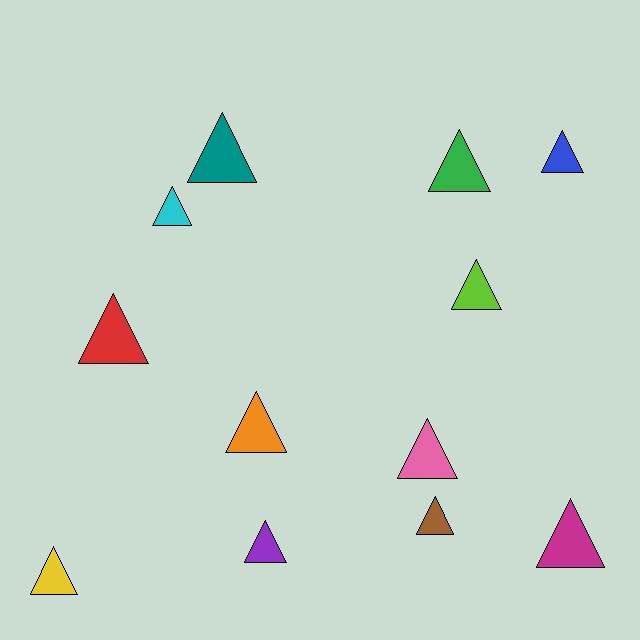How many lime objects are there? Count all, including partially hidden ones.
There is 1 lime object.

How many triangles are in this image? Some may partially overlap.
There are 12 triangles.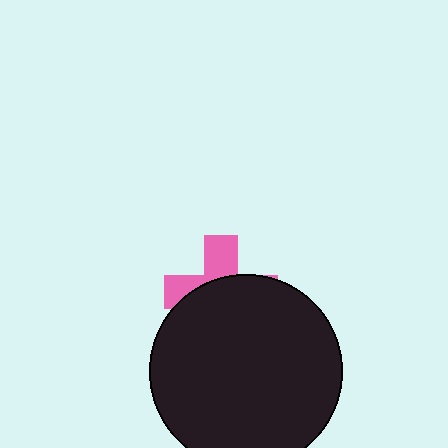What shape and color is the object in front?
The object in front is a black circle.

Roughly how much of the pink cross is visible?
A small part of it is visible (roughly 36%).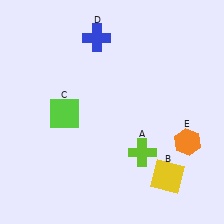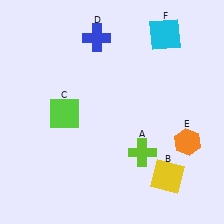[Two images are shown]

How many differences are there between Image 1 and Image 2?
There is 1 difference between the two images.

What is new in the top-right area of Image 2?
A cyan square (F) was added in the top-right area of Image 2.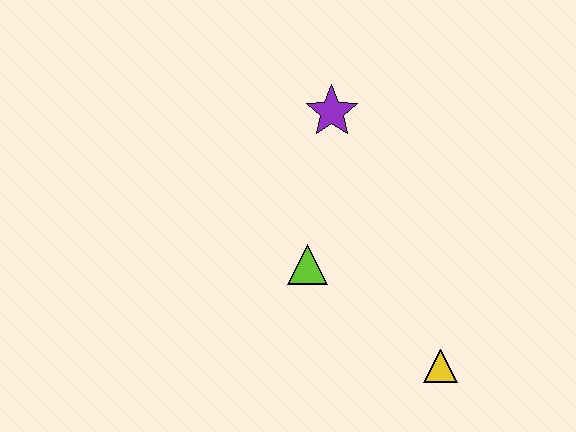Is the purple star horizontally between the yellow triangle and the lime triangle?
Yes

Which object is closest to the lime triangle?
The purple star is closest to the lime triangle.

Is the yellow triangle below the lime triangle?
Yes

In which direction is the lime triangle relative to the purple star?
The lime triangle is below the purple star.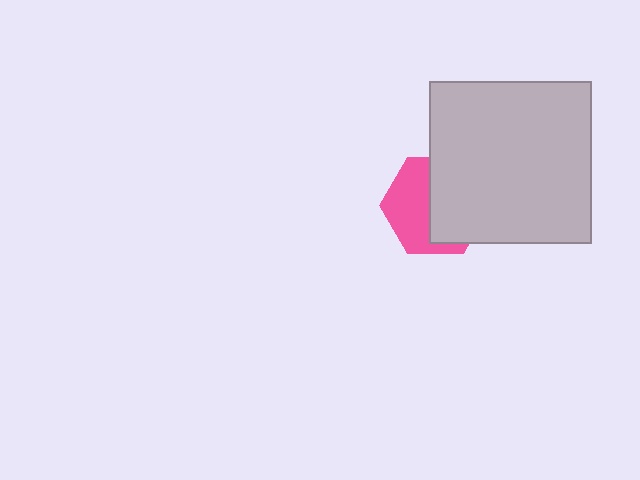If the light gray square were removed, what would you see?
You would see the complete pink hexagon.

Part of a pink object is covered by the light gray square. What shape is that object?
It is a hexagon.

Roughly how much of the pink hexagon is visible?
About half of it is visible (roughly 48%).